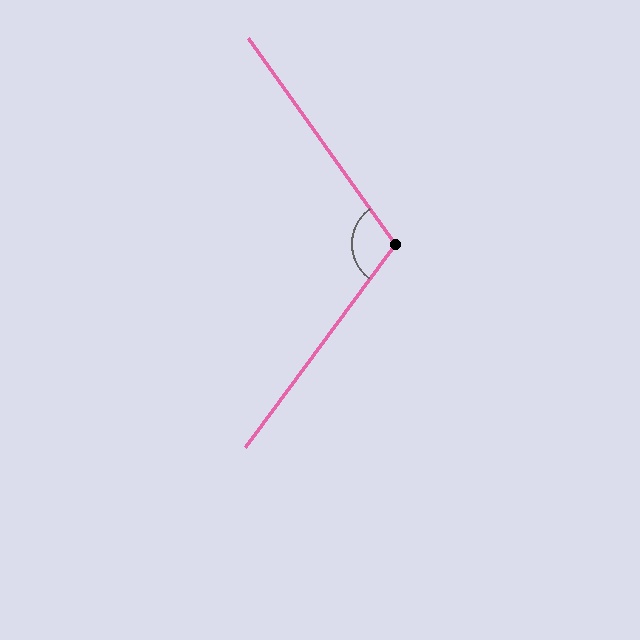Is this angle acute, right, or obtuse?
It is obtuse.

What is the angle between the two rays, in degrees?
Approximately 108 degrees.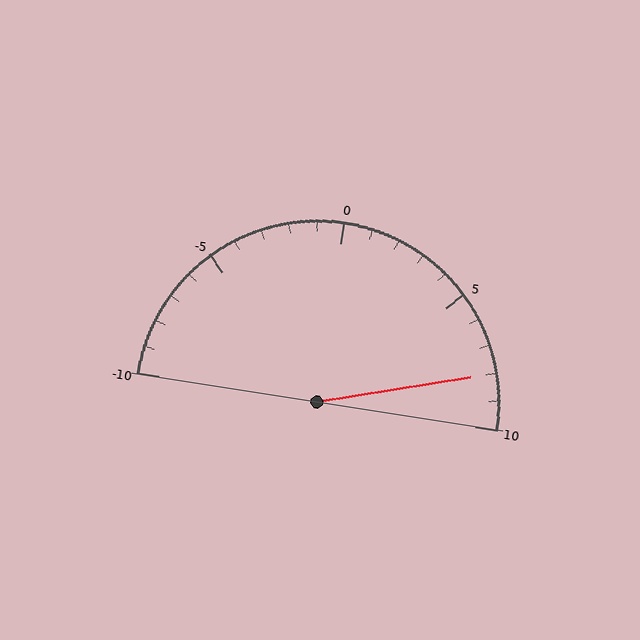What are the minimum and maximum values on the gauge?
The gauge ranges from -10 to 10.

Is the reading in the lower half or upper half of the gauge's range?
The reading is in the upper half of the range (-10 to 10).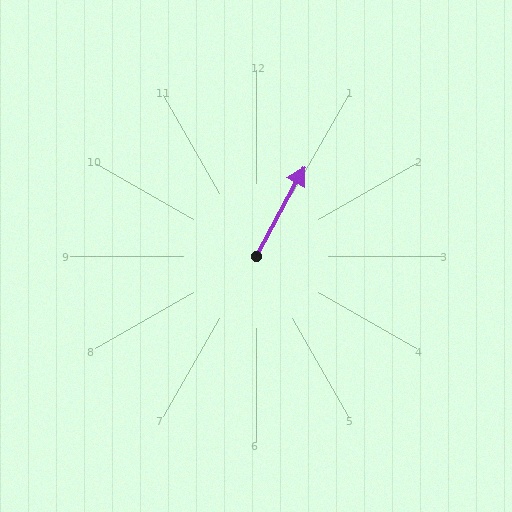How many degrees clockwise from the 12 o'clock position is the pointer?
Approximately 28 degrees.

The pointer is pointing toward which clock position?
Roughly 1 o'clock.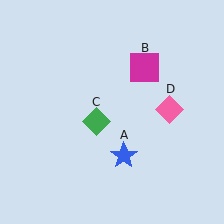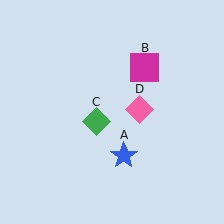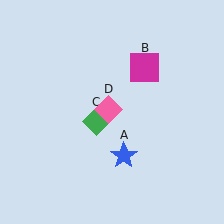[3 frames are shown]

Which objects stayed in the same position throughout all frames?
Blue star (object A) and magenta square (object B) and green diamond (object C) remained stationary.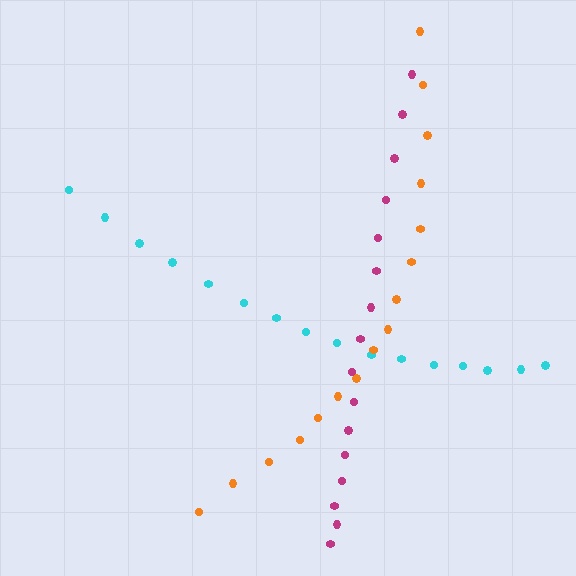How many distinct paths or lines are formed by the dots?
There are 3 distinct paths.